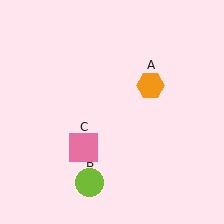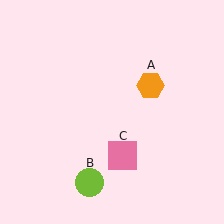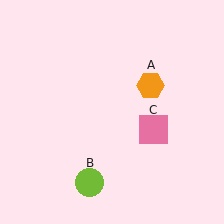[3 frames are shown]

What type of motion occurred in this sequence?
The pink square (object C) rotated counterclockwise around the center of the scene.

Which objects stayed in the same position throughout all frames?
Orange hexagon (object A) and lime circle (object B) remained stationary.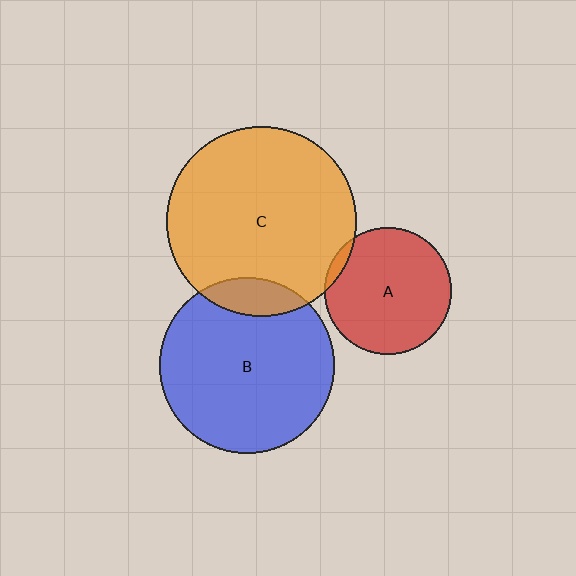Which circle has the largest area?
Circle C (orange).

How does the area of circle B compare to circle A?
Approximately 1.9 times.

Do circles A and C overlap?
Yes.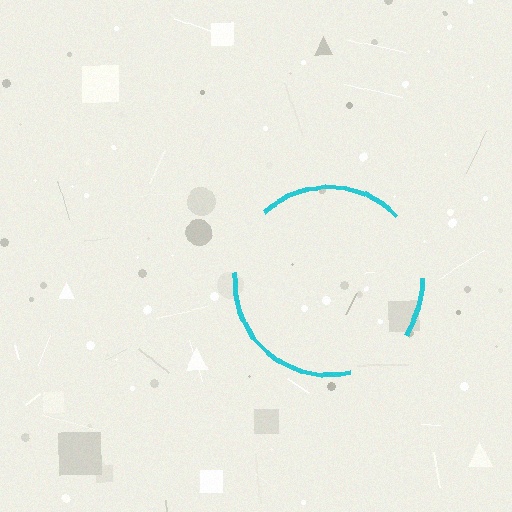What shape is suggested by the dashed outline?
The dashed outline suggests a circle.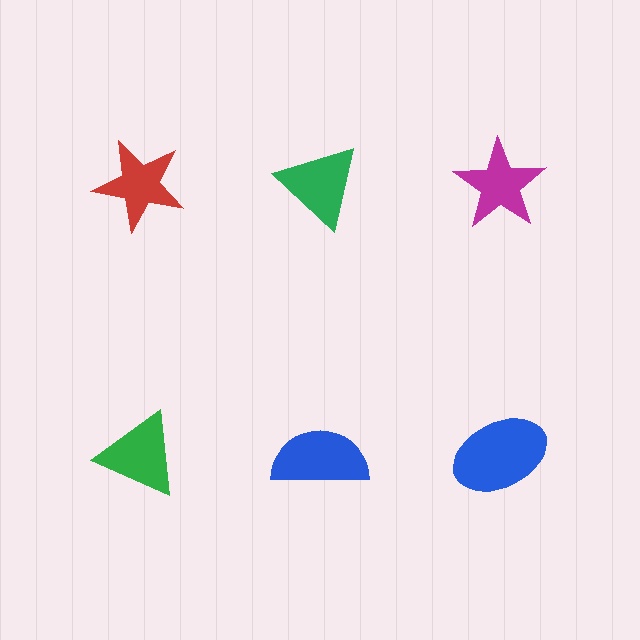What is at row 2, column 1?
A green triangle.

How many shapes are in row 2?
3 shapes.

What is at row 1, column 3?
A magenta star.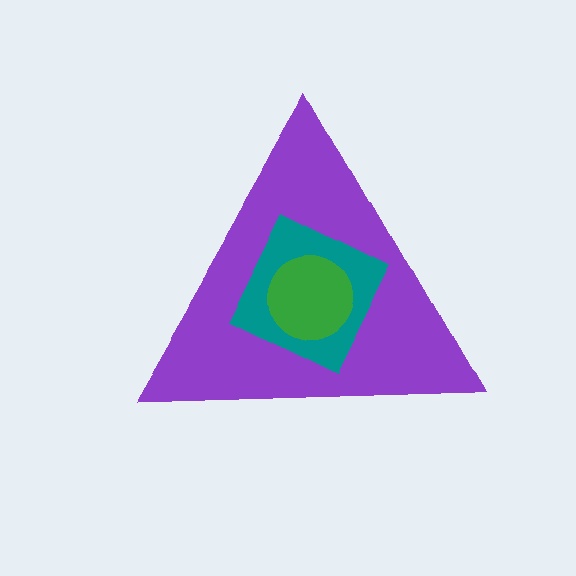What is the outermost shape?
The purple triangle.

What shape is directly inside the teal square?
The green circle.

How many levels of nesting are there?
3.